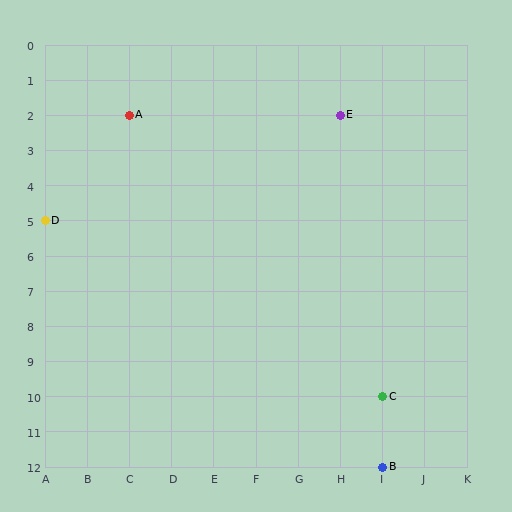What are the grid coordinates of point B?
Point B is at grid coordinates (I, 12).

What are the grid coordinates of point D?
Point D is at grid coordinates (A, 5).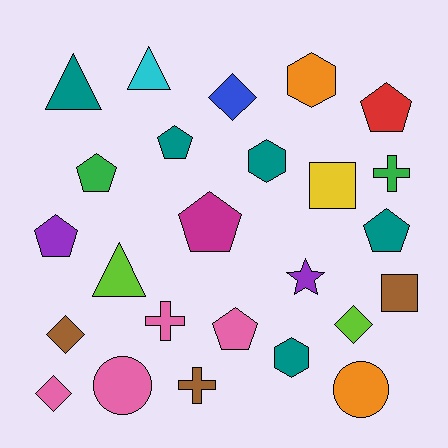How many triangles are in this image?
There are 3 triangles.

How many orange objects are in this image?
There are 2 orange objects.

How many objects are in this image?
There are 25 objects.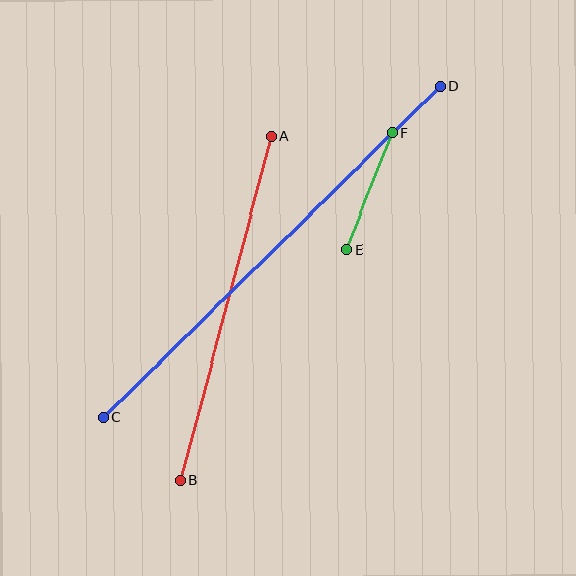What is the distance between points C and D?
The distance is approximately 473 pixels.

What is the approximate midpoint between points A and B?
The midpoint is at approximately (226, 308) pixels.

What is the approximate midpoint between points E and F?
The midpoint is at approximately (369, 191) pixels.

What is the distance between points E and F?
The distance is approximately 125 pixels.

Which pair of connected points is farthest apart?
Points C and D are farthest apart.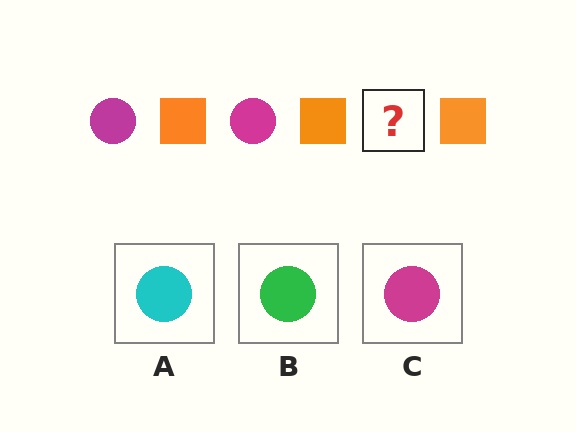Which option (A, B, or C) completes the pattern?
C.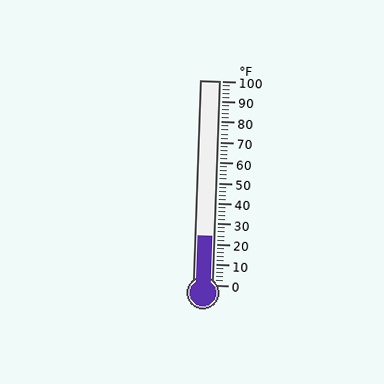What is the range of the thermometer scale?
The thermometer scale ranges from 0°F to 100°F.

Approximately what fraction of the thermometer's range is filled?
The thermometer is filled to approximately 25% of its range.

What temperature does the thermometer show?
The thermometer shows approximately 24°F.